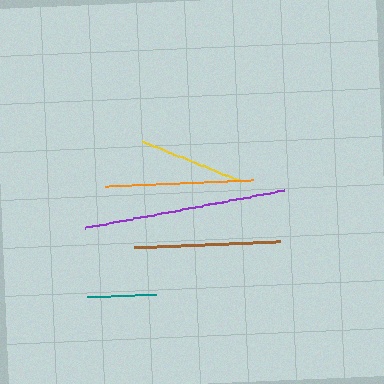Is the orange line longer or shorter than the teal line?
The orange line is longer than the teal line.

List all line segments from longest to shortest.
From longest to shortest: purple, orange, brown, yellow, teal.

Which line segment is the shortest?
The teal line is the shortest at approximately 68 pixels.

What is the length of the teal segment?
The teal segment is approximately 68 pixels long.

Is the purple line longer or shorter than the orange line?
The purple line is longer than the orange line.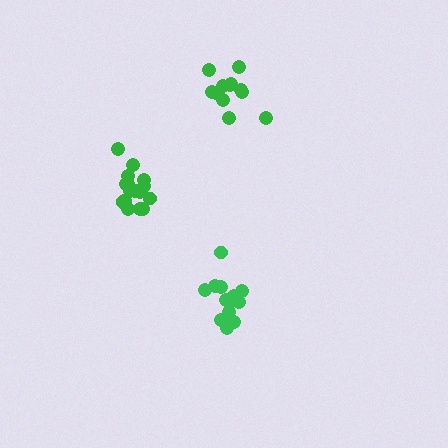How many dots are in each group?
Group 1: 13 dots, Group 2: 12 dots, Group 3: 17 dots (42 total).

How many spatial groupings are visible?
There are 3 spatial groupings.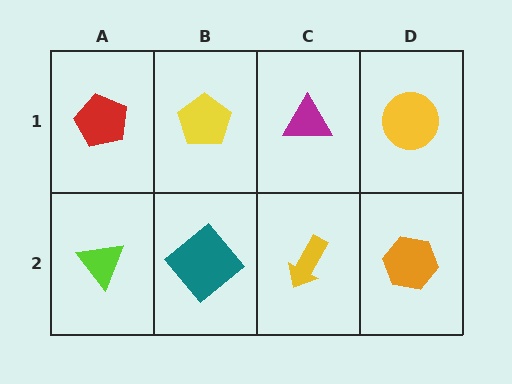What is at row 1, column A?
A red pentagon.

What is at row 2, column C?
A yellow arrow.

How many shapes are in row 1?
4 shapes.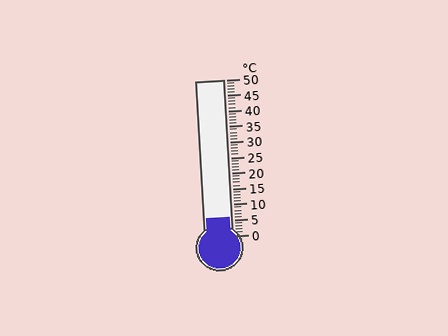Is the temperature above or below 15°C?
The temperature is below 15°C.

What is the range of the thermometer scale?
The thermometer scale ranges from 0°C to 50°C.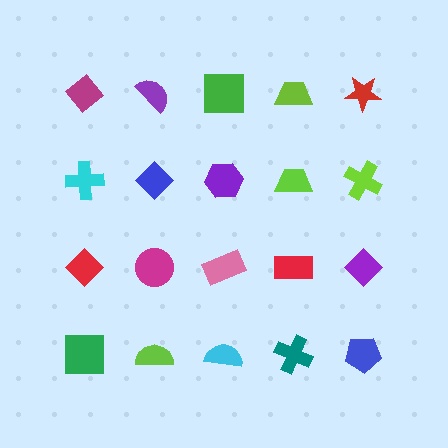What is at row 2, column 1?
A cyan cross.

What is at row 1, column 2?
A purple semicircle.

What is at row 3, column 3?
A pink rectangle.